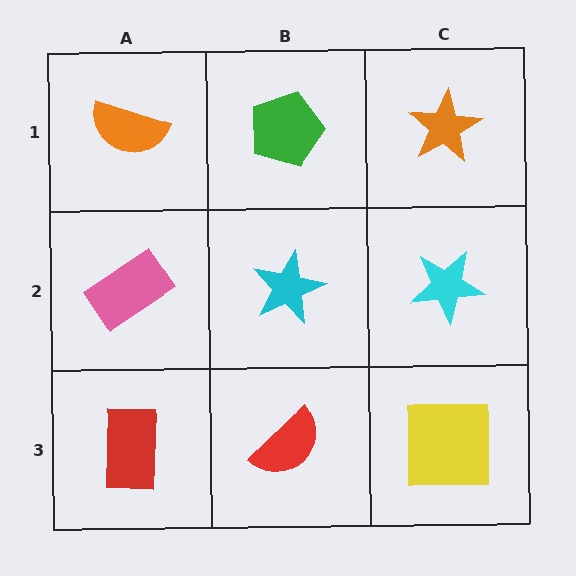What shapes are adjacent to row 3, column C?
A cyan star (row 2, column C), a red semicircle (row 3, column B).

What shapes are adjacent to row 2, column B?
A green pentagon (row 1, column B), a red semicircle (row 3, column B), a pink rectangle (row 2, column A), a cyan star (row 2, column C).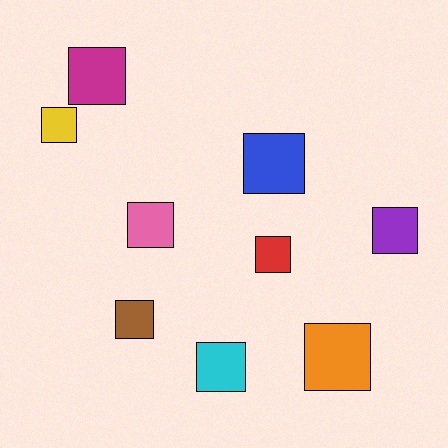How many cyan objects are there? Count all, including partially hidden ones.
There is 1 cyan object.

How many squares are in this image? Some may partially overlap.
There are 9 squares.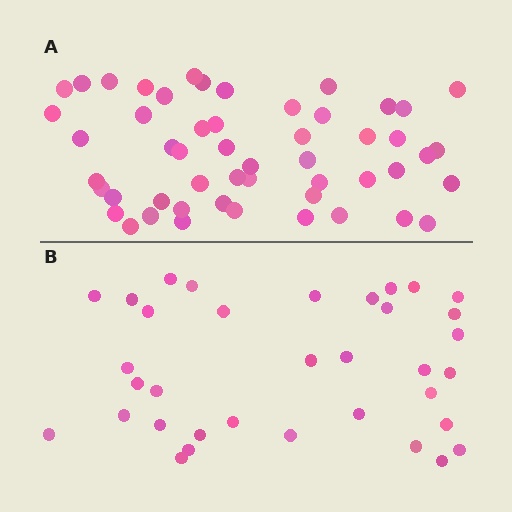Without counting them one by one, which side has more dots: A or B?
Region A (the top region) has more dots.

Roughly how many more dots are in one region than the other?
Region A has approximately 15 more dots than region B.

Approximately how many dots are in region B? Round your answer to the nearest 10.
About 40 dots. (The exact count is 35, which rounds to 40.)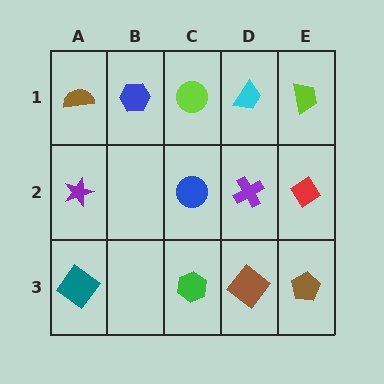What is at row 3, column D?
A brown diamond.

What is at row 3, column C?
A green hexagon.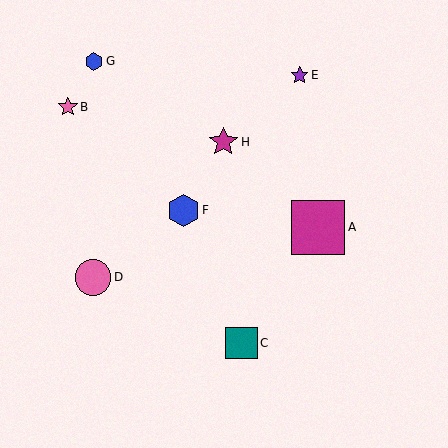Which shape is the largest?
The magenta square (labeled A) is the largest.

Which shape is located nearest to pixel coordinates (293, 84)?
The purple star (labeled E) at (300, 75) is nearest to that location.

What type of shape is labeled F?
Shape F is a blue hexagon.